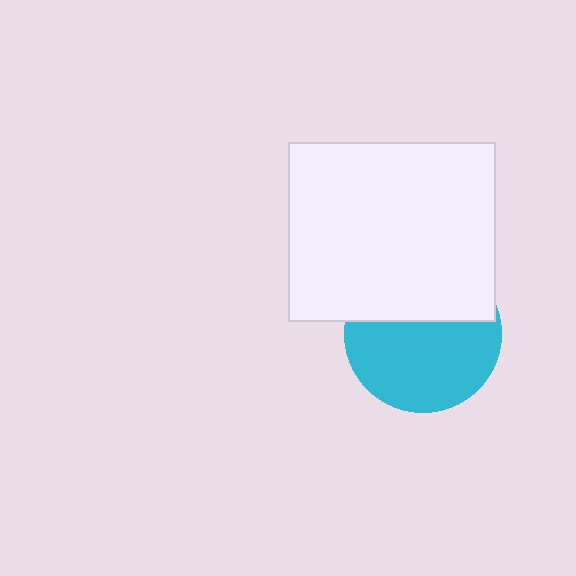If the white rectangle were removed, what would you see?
You would see the complete cyan circle.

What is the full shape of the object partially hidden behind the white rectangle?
The partially hidden object is a cyan circle.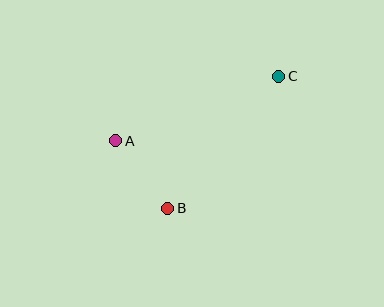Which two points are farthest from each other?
Points A and C are farthest from each other.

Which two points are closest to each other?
Points A and B are closest to each other.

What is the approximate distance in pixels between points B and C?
The distance between B and C is approximately 173 pixels.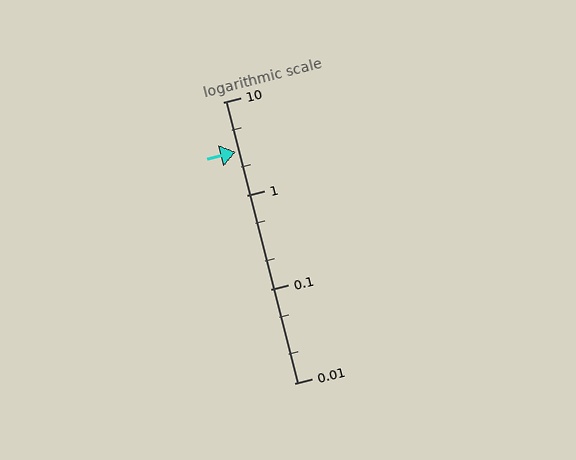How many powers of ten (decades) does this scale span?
The scale spans 3 decades, from 0.01 to 10.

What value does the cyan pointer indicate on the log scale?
The pointer indicates approximately 2.9.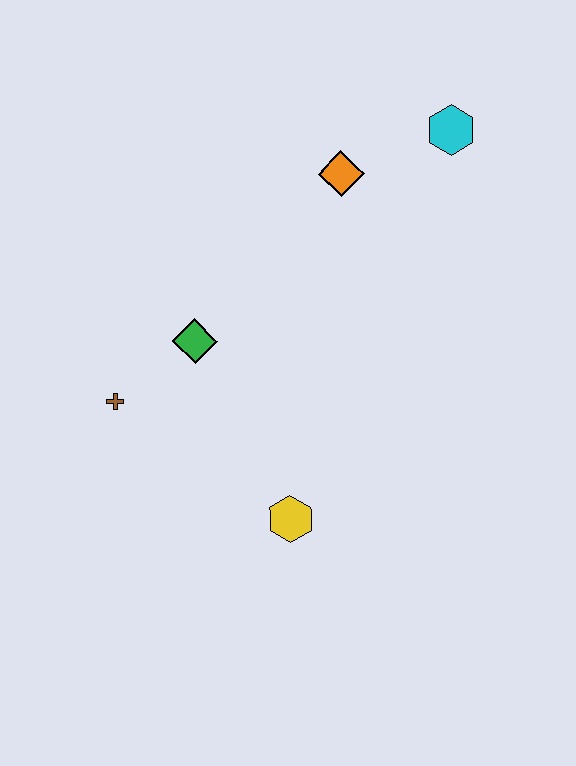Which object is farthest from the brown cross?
The cyan hexagon is farthest from the brown cross.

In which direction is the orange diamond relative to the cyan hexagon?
The orange diamond is to the left of the cyan hexagon.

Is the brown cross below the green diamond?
Yes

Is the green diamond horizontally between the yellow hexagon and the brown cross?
Yes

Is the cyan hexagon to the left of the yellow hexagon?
No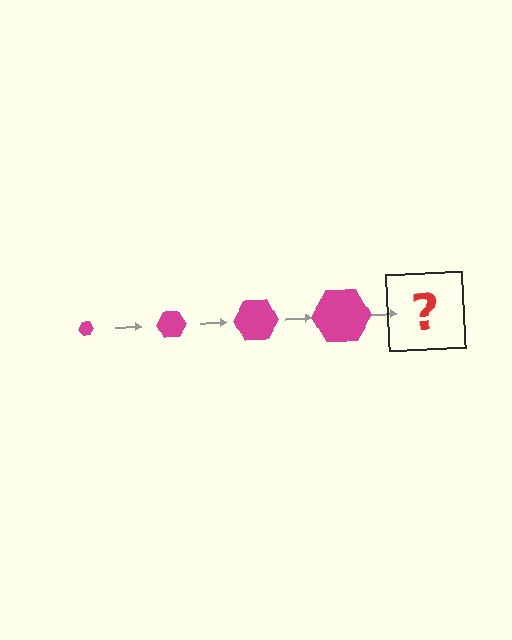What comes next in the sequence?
The next element should be a magenta hexagon, larger than the previous one.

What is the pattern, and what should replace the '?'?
The pattern is that the hexagon gets progressively larger each step. The '?' should be a magenta hexagon, larger than the previous one.